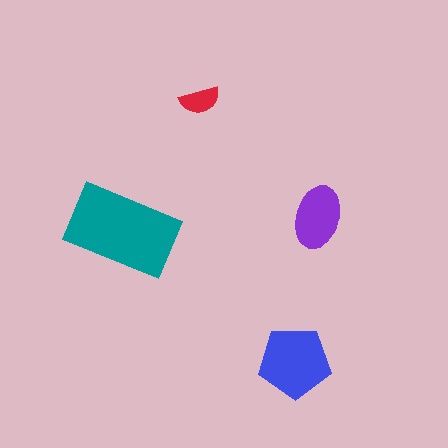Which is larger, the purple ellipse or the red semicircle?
The purple ellipse.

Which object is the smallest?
The red semicircle.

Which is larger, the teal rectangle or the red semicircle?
The teal rectangle.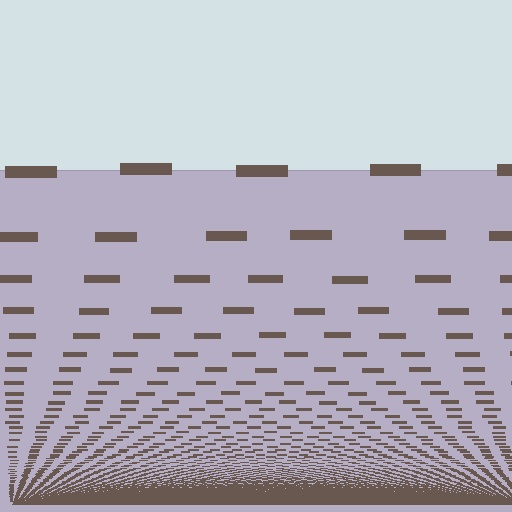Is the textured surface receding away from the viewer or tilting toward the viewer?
The surface appears to tilt toward the viewer. Texture elements get larger and sparser toward the top.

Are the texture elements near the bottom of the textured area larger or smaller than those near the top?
Smaller. The gradient is inverted — elements near the bottom are smaller and denser.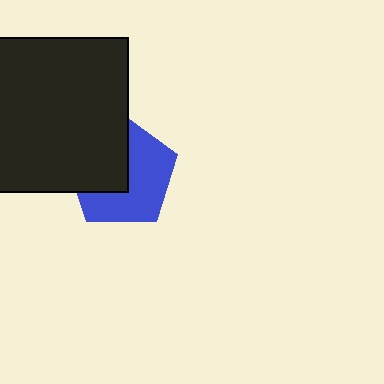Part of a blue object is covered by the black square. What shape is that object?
It is a pentagon.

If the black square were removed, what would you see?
You would see the complete blue pentagon.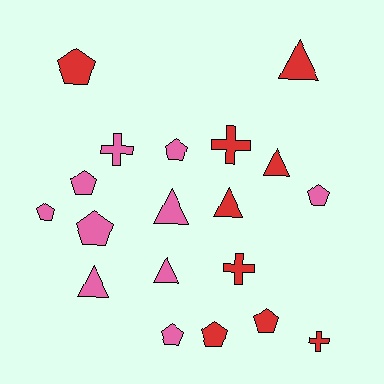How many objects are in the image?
There are 19 objects.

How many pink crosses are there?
There is 1 pink cross.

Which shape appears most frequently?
Pentagon, with 9 objects.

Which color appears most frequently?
Pink, with 10 objects.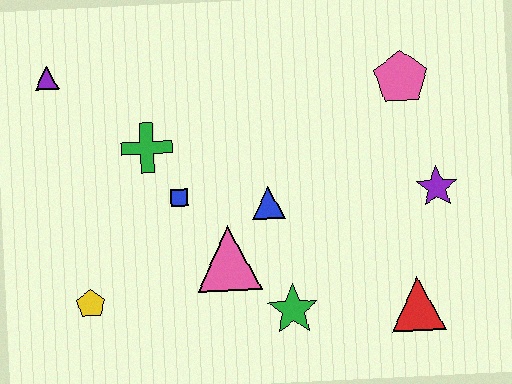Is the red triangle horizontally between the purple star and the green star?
Yes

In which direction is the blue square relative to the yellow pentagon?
The blue square is above the yellow pentagon.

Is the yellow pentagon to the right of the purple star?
No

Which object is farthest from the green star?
The purple triangle is farthest from the green star.